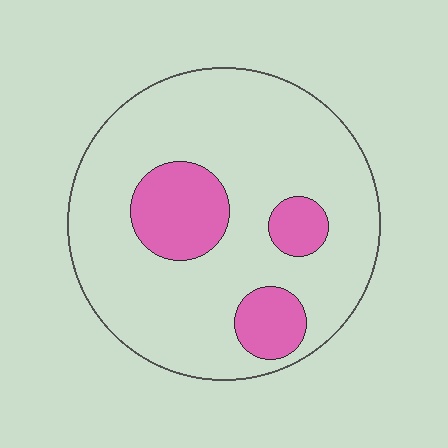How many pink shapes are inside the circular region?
3.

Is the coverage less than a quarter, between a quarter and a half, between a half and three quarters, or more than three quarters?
Less than a quarter.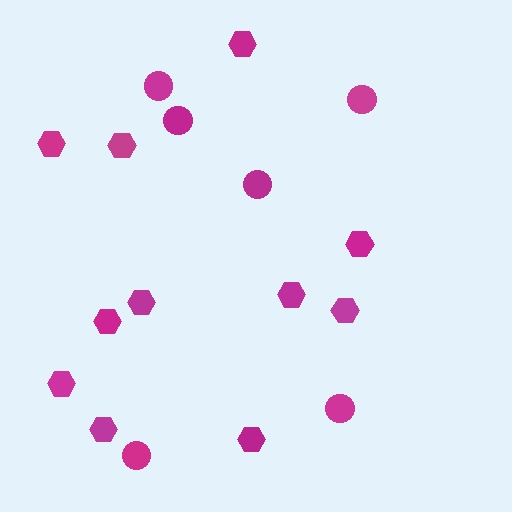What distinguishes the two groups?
There are 2 groups: one group of hexagons (11) and one group of circles (6).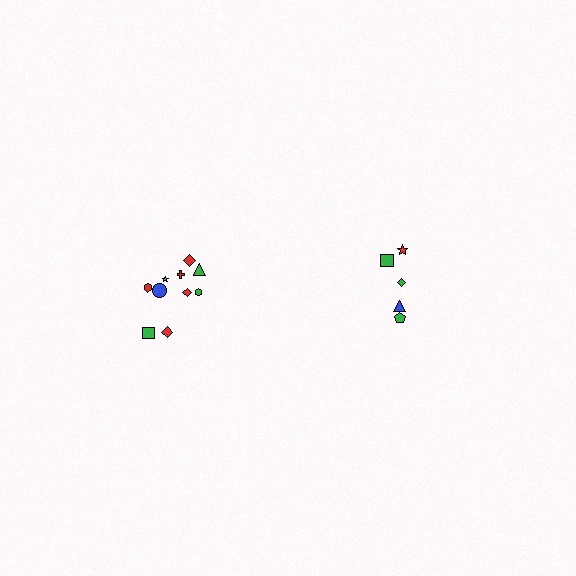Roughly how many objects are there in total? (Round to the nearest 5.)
Roughly 15 objects in total.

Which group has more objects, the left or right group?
The left group.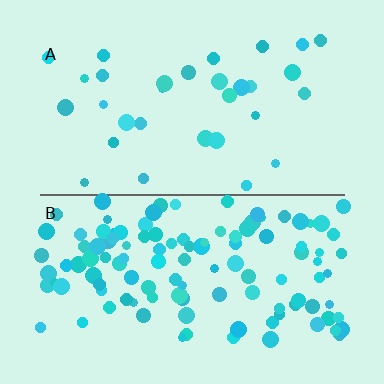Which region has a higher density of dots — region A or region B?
B (the bottom).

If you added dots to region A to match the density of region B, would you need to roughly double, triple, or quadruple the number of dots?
Approximately quadruple.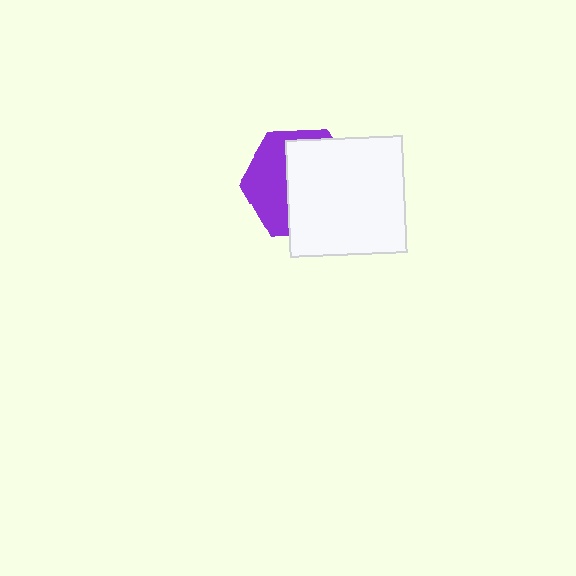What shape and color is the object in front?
The object in front is a white square.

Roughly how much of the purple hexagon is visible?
A small part of it is visible (roughly 41%).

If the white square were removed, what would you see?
You would see the complete purple hexagon.